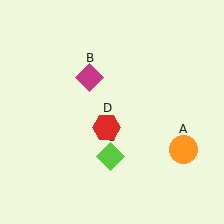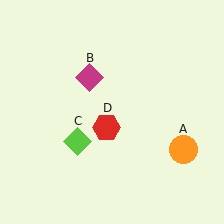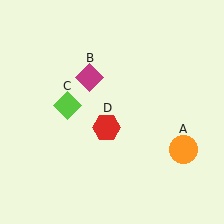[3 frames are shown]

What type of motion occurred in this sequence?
The lime diamond (object C) rotated clockwise around the center of the scene.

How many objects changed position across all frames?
1 object changed position: lime diamond (object C).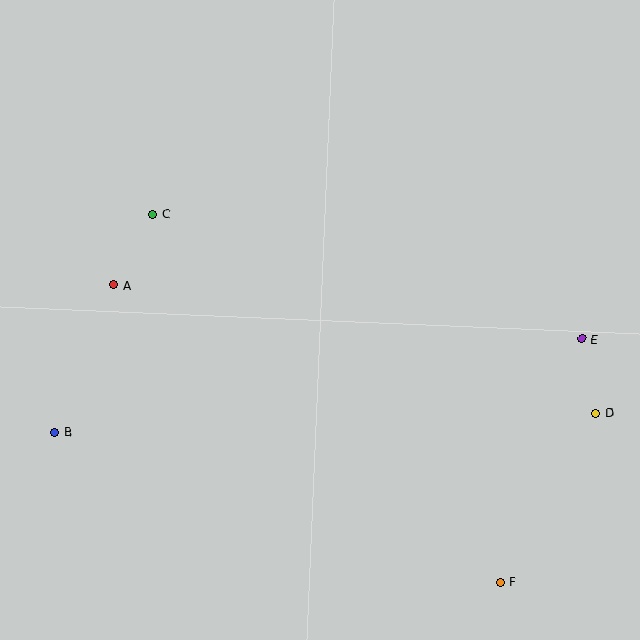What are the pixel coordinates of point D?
Point D is at (596, 413).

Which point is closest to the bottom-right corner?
Point F is closest to the bottom-right corner.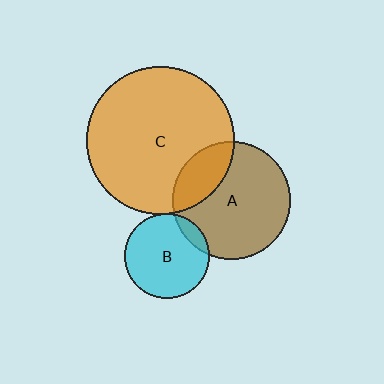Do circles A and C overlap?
Yes.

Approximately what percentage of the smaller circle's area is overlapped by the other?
Approximately 25%.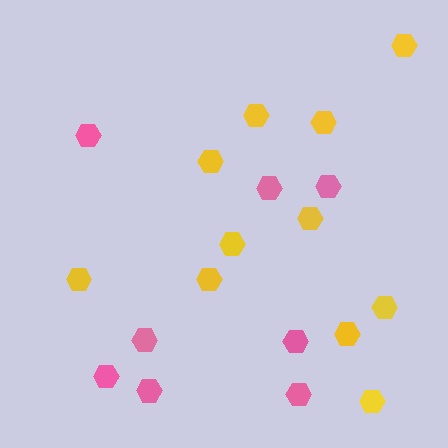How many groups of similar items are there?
There are 2 groups: one group of yellow hexagons (11) and one group of pink hexagons (8).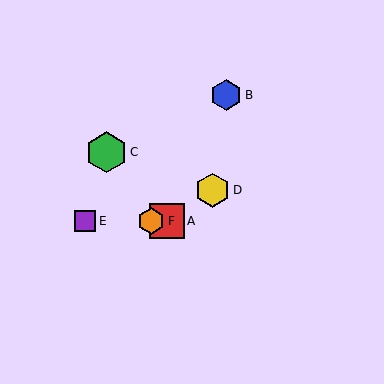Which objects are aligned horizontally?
Objects A, E, F are aligned horizontally.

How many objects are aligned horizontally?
3 objects (A, E, F) are aligned horizontally.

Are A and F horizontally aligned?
Yes, both are at y≈221.